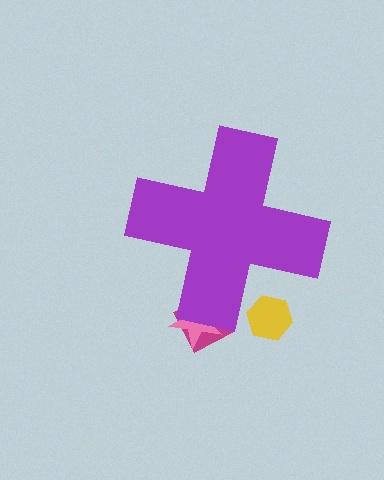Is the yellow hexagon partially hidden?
Yes, the yellow hexagon is partially hidden behind the purple cross.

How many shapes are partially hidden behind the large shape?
3 shapes are partially hidden.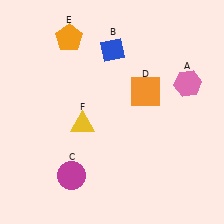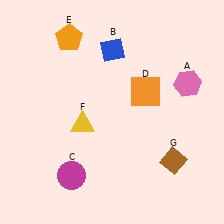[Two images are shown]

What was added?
A brown diamond (G) was added in Image 2.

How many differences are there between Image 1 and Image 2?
There is 1 difference between the two images.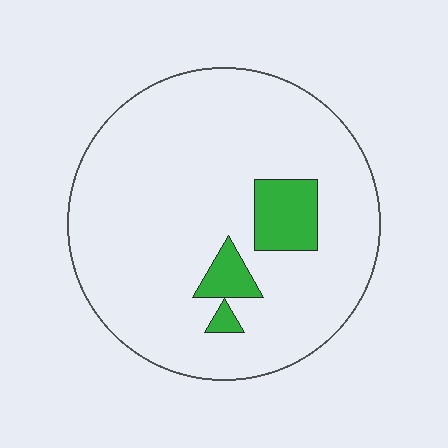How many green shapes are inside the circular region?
3.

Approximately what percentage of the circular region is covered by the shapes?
Approximately 10%.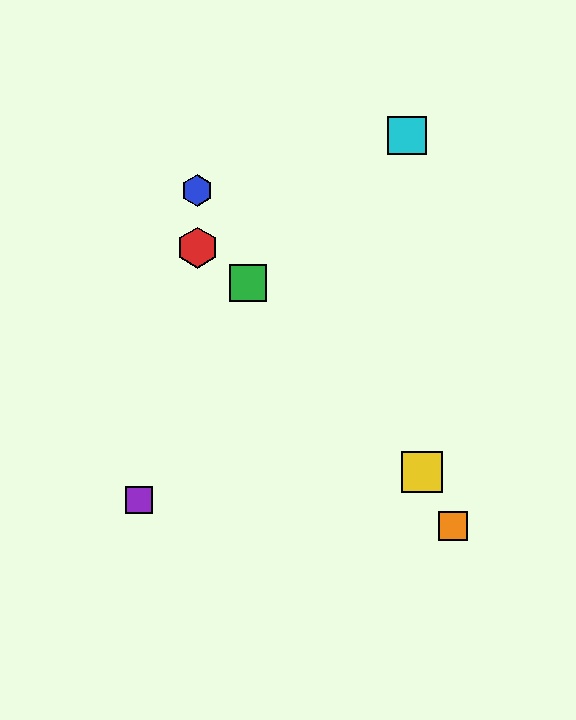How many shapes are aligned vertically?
2 shapes (the red hexagon, the blue hexagon) are aligned vertically.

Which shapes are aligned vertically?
The red hexagon, the blue hexagon are aligned vertically.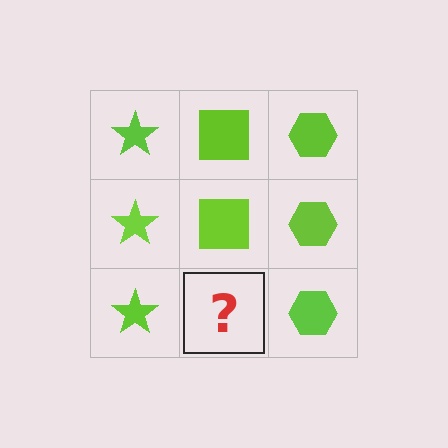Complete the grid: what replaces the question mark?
The question mark should be replaced with a lime square.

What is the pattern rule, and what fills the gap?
The rule is that each column has a consistent shape. The gap should be filled with a lime square.